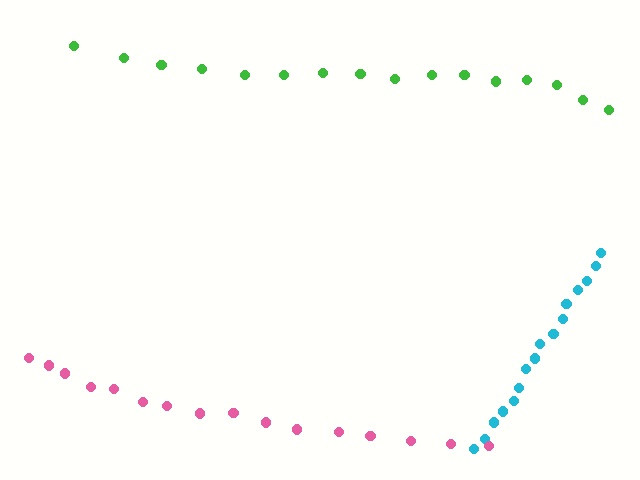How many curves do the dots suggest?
There are 3 distinct paths.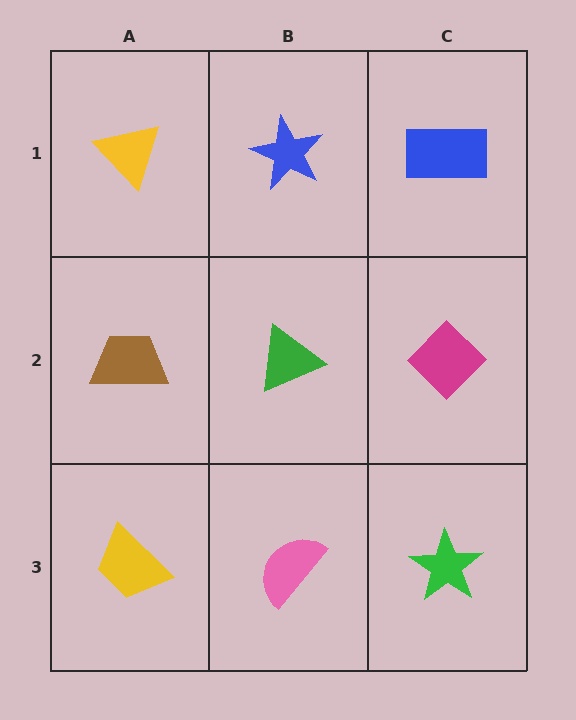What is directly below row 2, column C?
A green star.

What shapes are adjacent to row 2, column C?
A blue rectangle (row 1, column C), a green star (row 3, column C), a green triangle (row 2, column B).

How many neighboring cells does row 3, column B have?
3.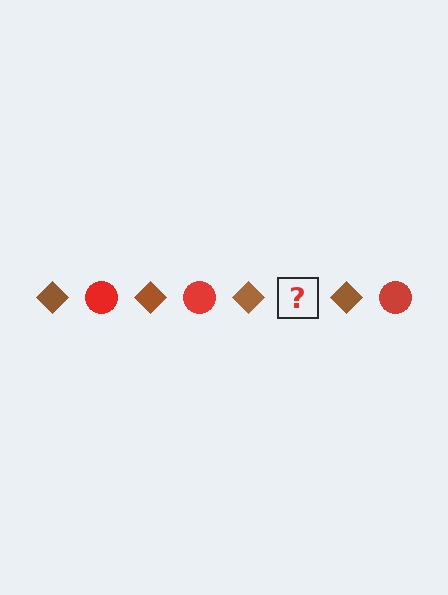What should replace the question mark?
The question mark should be replaced with a red circle.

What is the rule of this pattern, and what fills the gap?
The rule is that the pattern alternates between brown diamond and red circle. The gap should be filled with a red circle.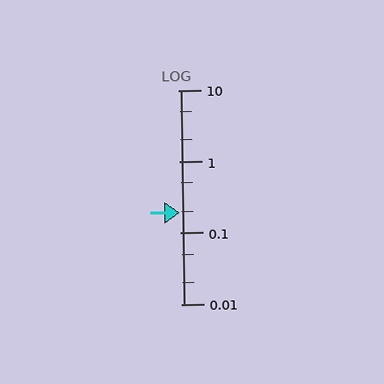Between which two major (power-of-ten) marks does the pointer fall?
The pointer is between 0.1 and 1.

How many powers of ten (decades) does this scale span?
The scale spans 3 decades, from 0.01 to 10.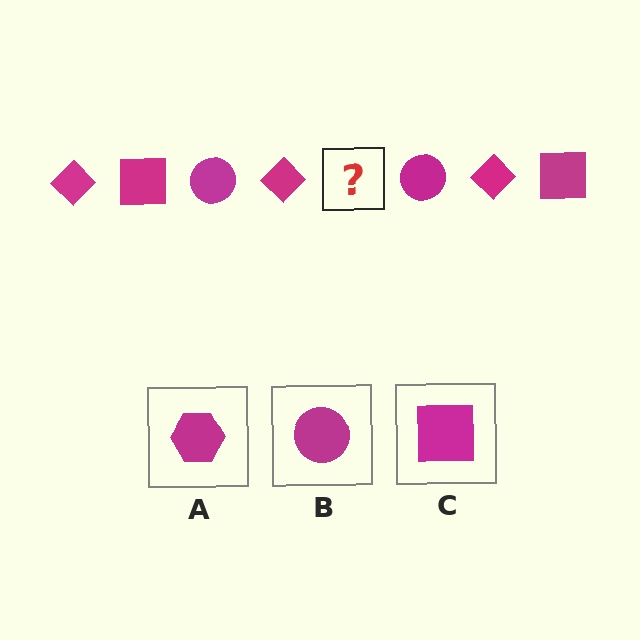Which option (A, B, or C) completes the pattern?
C.